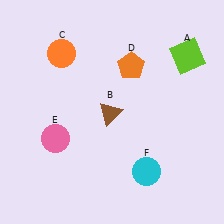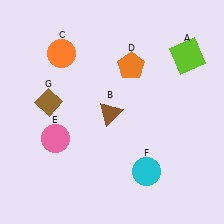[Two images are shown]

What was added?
A brown diamond (G) was added in Image 2.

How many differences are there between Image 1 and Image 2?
There is 1 difference between the two images.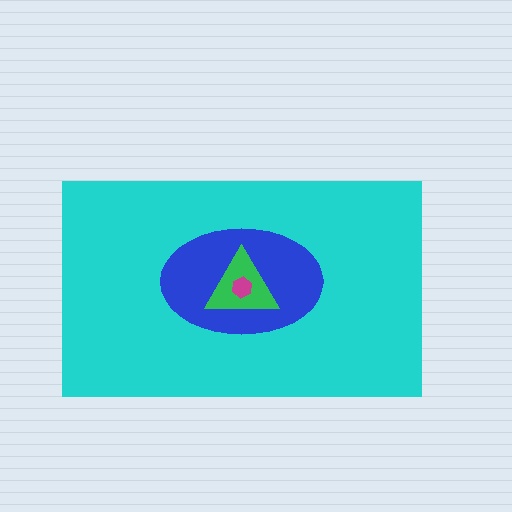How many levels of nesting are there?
4.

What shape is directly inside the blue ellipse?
The green triangle.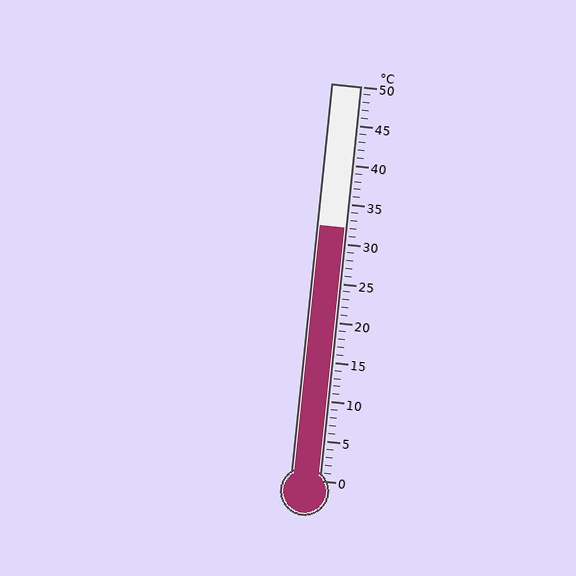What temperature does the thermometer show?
The thermometer shows approximately 32°C.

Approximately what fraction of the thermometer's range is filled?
The thermometer is filled to approximately 65% of its range.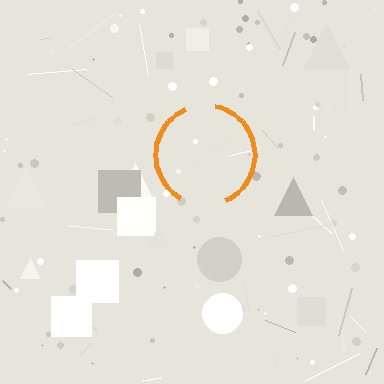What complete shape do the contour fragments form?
The contour fragments form a circle.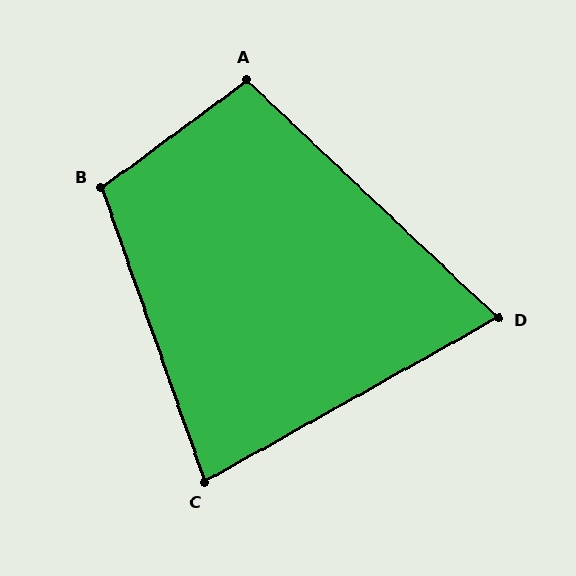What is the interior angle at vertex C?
Approximately 80 degrees (acute).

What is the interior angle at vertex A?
Approximately 100 degrees (obtuse).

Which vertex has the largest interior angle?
B, at approximately 107 degrees.